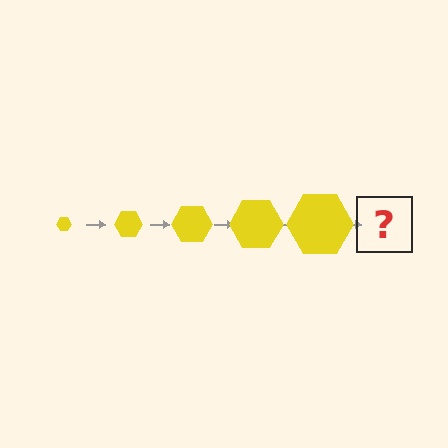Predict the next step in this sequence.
The next step is a yellow hexagon, larger than the previous one.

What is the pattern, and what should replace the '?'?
The pattern is that the hexagon gets progressively larger each step. The '?' should be a yellow hexagon, larger than the previous one.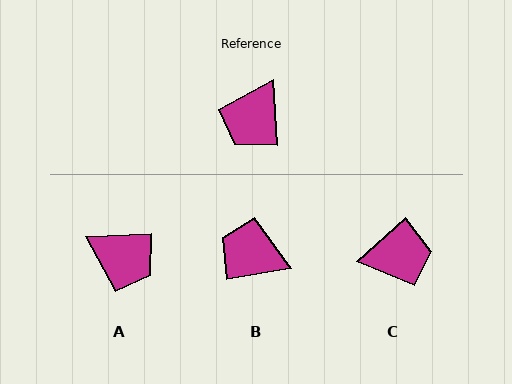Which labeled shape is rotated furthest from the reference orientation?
C, about 129 degrees away.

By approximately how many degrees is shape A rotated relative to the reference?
Approximately 90 degrees counter-clockwise.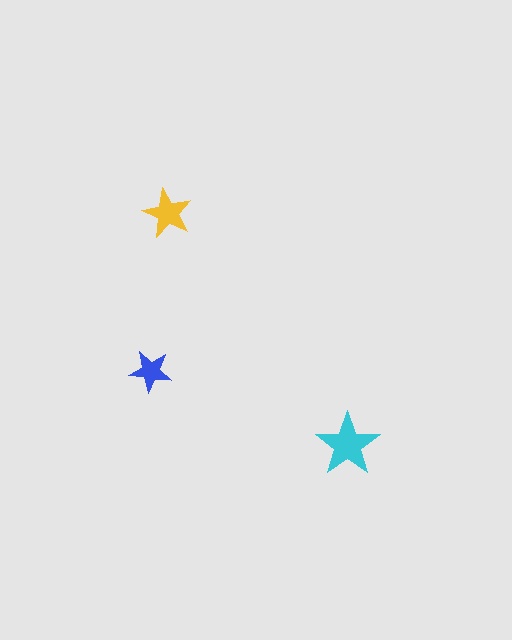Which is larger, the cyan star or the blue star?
The cyan one.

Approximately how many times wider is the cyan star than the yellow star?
About 1.5 times wider.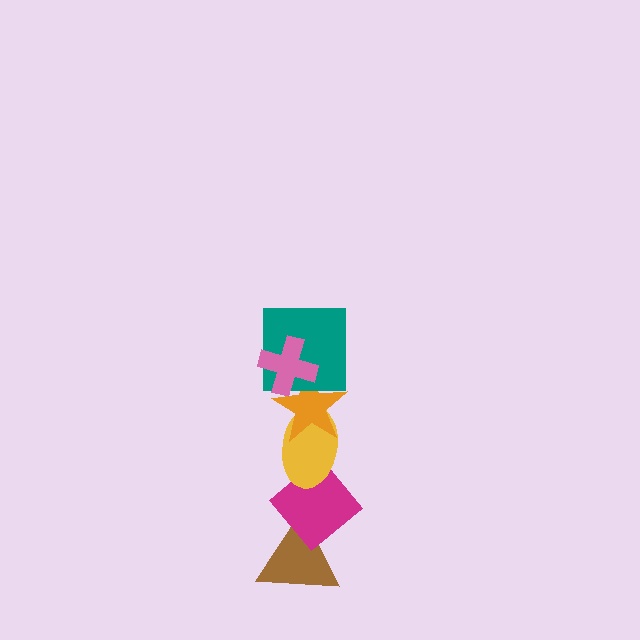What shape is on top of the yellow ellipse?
The orange star is on top of the yellow ellipse.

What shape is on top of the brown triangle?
The magenta diamond is on top of the brown triangle.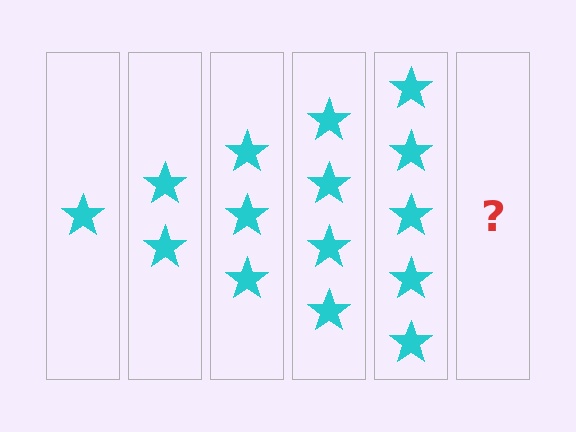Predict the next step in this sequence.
The next step is 6 stars.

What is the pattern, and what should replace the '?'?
The pattern is that each step adds one more star. The '?' should be 6 stars.